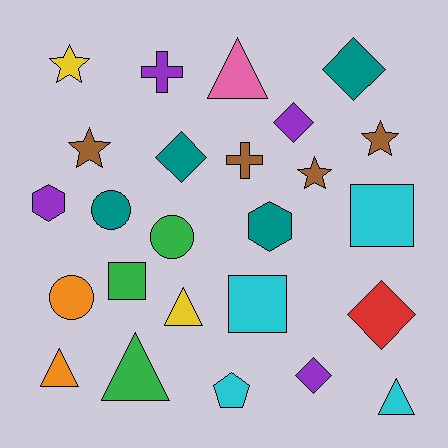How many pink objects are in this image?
There is 1 pink object.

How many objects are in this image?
There are 25 objects.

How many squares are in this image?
There are 3 squares.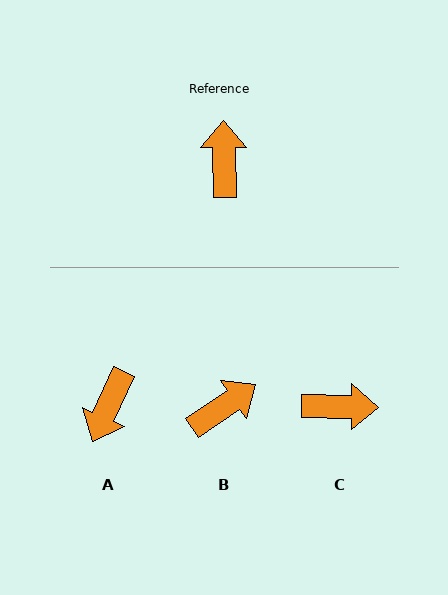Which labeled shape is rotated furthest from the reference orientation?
A, about 155 degrees away.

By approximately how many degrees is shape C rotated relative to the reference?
Approximately 92 degrees clockwise.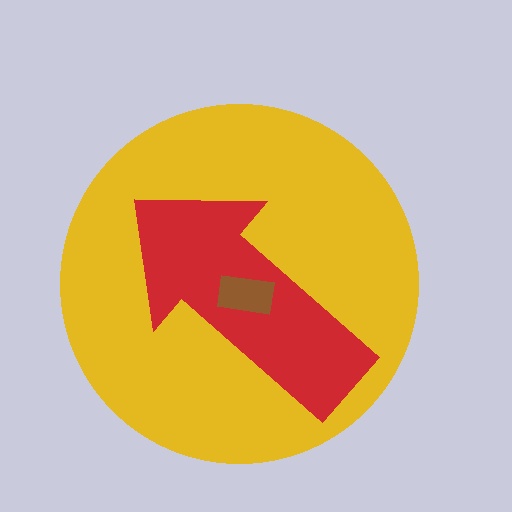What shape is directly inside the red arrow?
The brown rectangle.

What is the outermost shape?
The yellow circle.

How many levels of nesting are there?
3.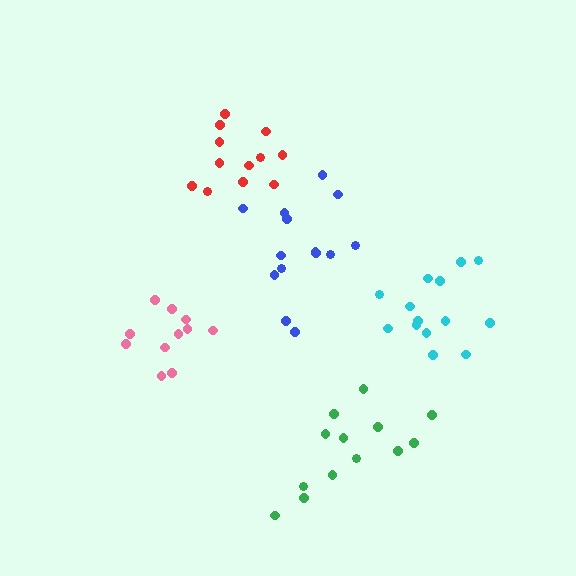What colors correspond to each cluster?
The clusters are colored: pink, blue, cyan, red, green.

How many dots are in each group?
Group 1: 11 dots, Group 2: 14 dots, Group 3: 14 dots, Group 4: 12 dots, Group 5: 13 dots (64 total).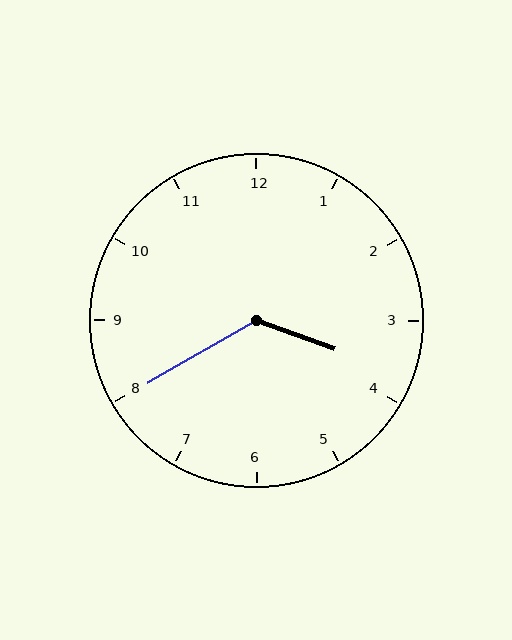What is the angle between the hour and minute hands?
Approximately 130 degrees.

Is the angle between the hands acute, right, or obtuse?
It is obtuse.